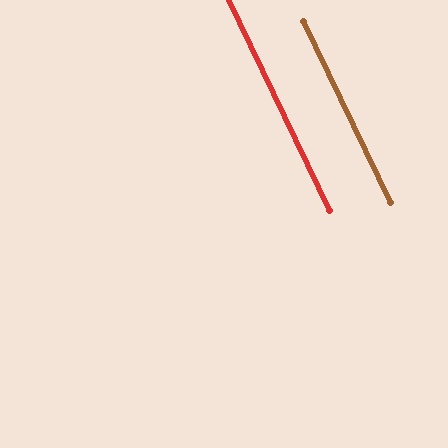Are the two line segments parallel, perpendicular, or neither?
Parallel — their directions differ by only 0.1°.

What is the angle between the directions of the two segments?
Approximately 0 degrees.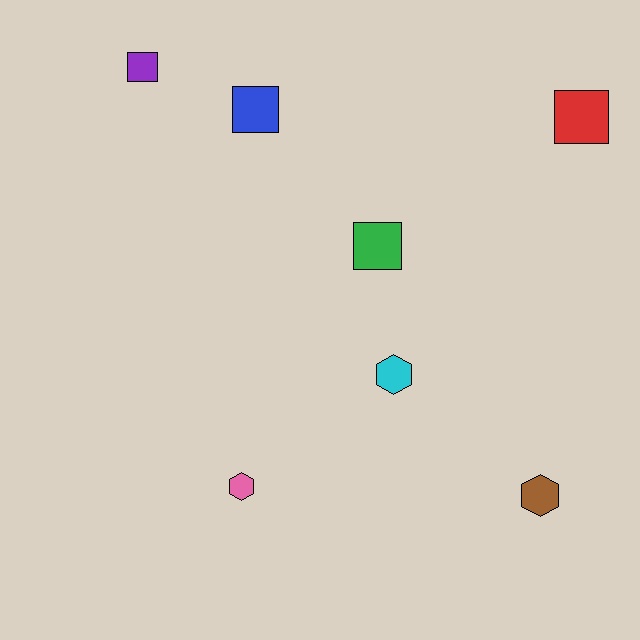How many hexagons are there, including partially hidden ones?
There are 3 hexagons.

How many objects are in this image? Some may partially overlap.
There are 7 objects.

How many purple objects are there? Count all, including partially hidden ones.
There is 1 purple object.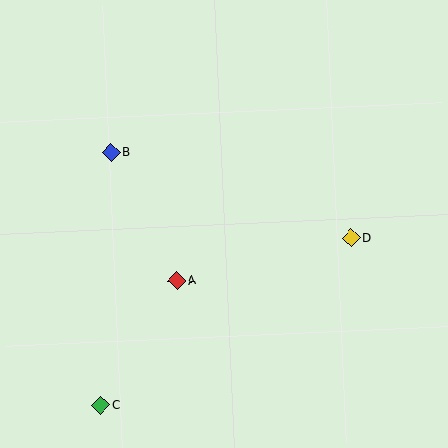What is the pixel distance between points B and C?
The distance between B and C is 253 pixels.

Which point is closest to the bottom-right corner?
Point D is closest to the bottom-right corner.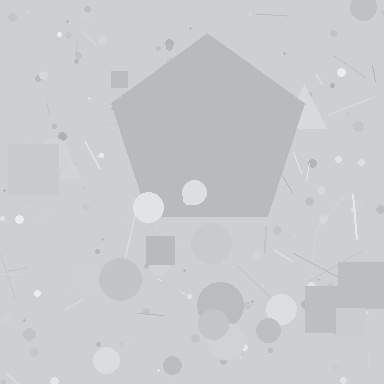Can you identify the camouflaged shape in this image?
The camouflaged shape is a pentagon.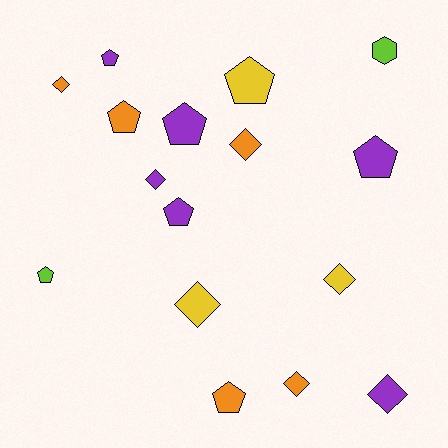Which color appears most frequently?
Purple, with 6 objects.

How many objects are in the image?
There are 16 objects.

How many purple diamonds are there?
There are 2 purple diamonds.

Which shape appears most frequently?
Pentagon, with 8 objects.